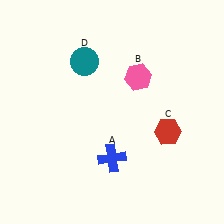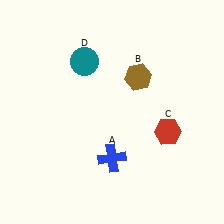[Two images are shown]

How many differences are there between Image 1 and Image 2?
There is 1 difference between the two images.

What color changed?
The hexagon (B) changed from pink in Image 1 to brown in Image 2.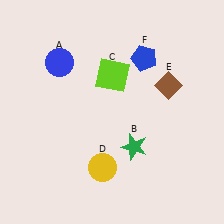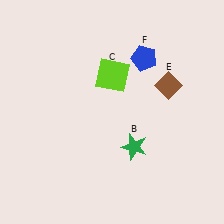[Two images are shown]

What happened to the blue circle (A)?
The blue circle (A) was removed in Image 2. It was in the top-left area of Image 1.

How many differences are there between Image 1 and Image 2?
There are 2 differences between the two images.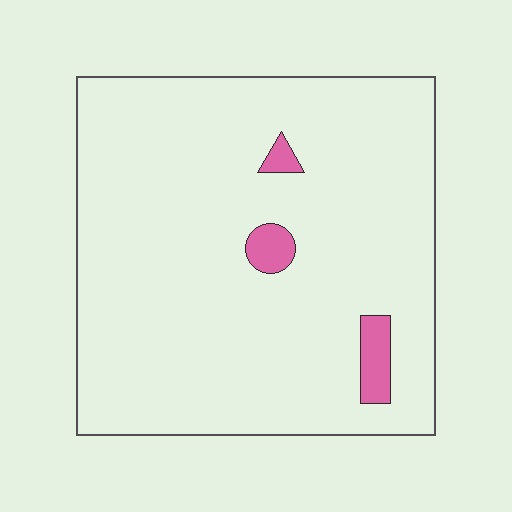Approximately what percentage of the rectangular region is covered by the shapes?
Approximately 5%.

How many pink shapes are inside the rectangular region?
3.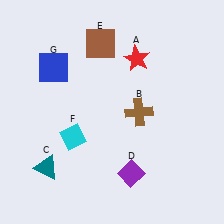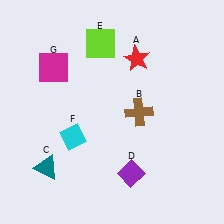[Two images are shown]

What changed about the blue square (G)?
In Image 1, G is blue. In Image 2, it changed to magenta.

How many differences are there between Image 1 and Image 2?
There are 2 differences between the two images.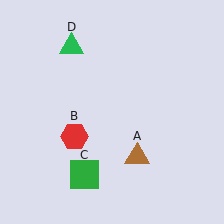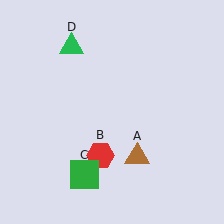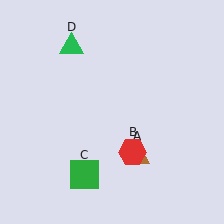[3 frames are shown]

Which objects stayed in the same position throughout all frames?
Brown triangle (object A) and green square (object C) and green triangle (object D) remained stationary.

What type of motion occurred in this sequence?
The red hexagon (object B) rotated counterclockwise around the center of the scene.